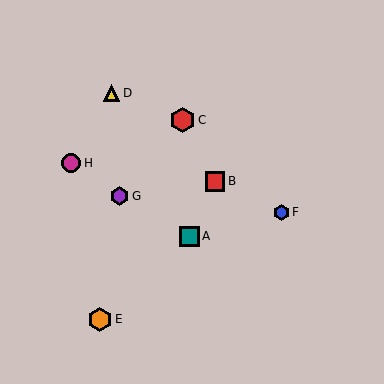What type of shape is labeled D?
Shape D is a yellow triangle.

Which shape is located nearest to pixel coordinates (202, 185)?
The red square (labeled B) at (215, 181) is nearest to that location.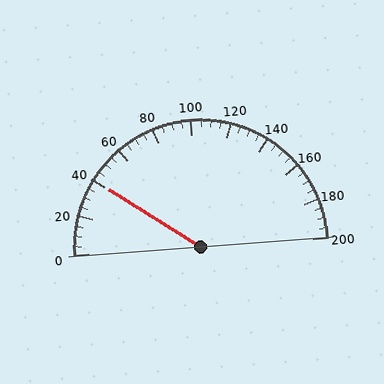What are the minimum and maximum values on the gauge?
The gauge ranges from 0 to 200.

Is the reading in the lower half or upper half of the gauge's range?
The reading is in the lower half of the range (0 to 200).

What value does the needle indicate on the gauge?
The needle indicates approximately 40.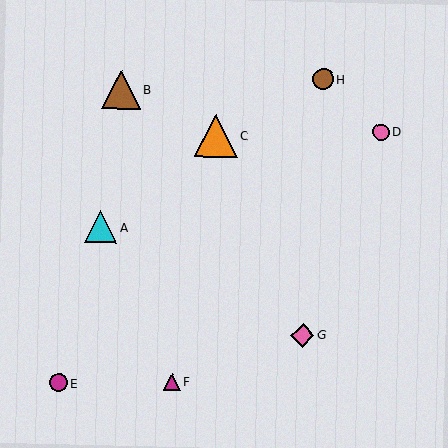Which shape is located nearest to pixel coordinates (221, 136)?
The orange triangle (labeled C) at (216, 136) is nearest to that location.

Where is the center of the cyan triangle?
The center of the cyan triangle is at (100, 227).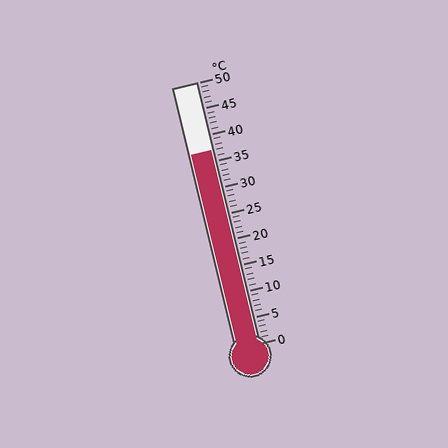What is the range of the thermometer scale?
The thermometer scale ranges from 0°C to 50°C.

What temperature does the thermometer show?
The thermometer shows approximately 37°C.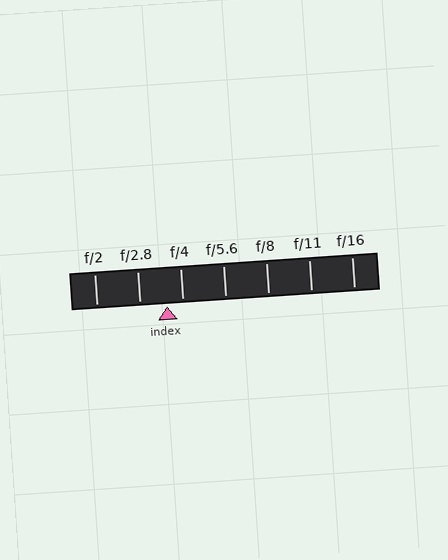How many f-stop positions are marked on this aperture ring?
There are 7 f-stop positions marked.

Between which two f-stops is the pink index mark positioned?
The index mark is between f/2.8 and f/4.